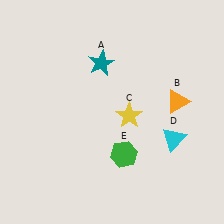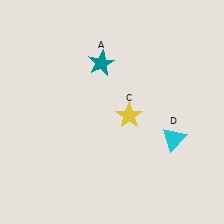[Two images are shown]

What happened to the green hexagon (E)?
The green hexagon (E) was removed in Image 2. It was in the bottom-right area of Image 1.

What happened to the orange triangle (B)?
The orange triangle (B) was removed in Image 2. It was in the top-right area of Image 1.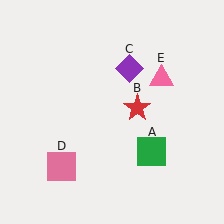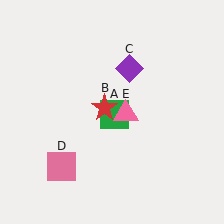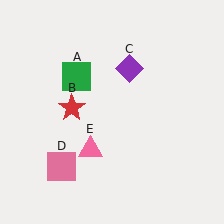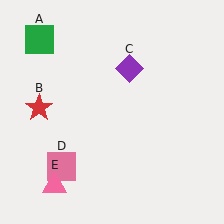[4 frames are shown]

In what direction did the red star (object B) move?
The red star (object B) moved left.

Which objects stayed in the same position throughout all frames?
Purple diamond (object C) and pink square (object D) remained stationary.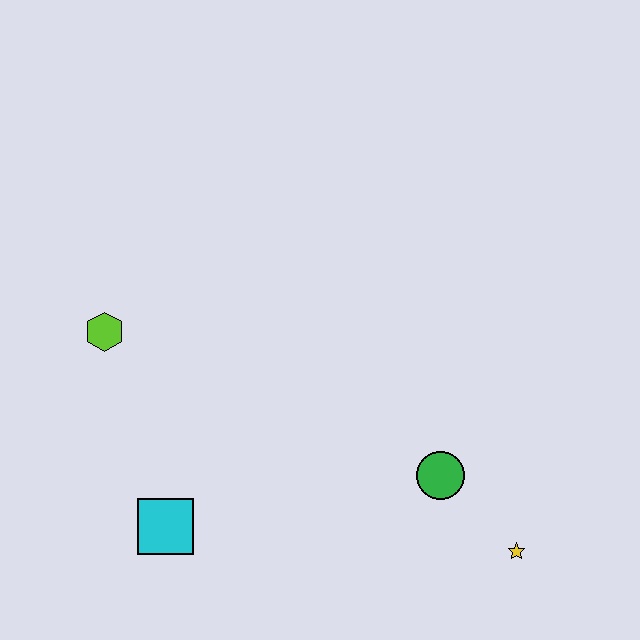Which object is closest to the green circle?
The yellow star is closest to the green circle.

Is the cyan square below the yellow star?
No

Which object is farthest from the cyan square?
The yellow star is farthest from the cyan square.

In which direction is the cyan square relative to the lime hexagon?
The cyan square is below the lime hexagon.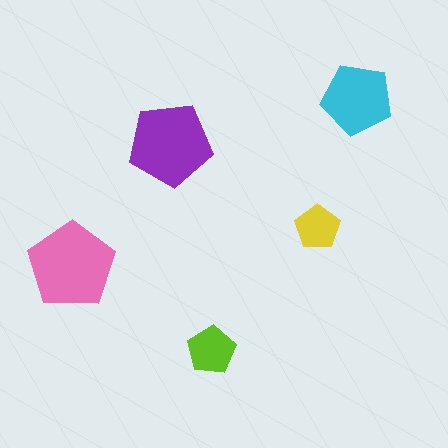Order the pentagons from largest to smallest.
the pink one, the purple one, the cyan one, the lime one, the yellow one.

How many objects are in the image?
There are 5 objects in the image.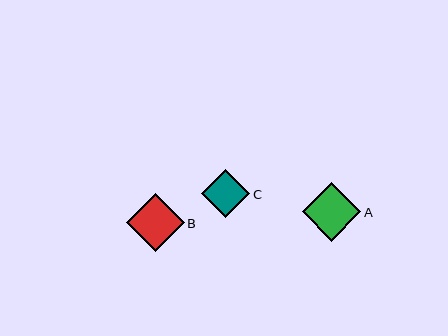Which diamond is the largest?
Diamond A is the largest with a size of approximately 59 pixels.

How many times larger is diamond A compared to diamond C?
Diamond A is approximately 1.2 times the size of diamond C.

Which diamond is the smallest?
Diamond C is the smallest with a size of approximately 48 pixels.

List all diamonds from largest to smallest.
From largest to smallest: A, B, C.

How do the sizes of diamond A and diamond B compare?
Diamond A and diamond B are approximately the same size.